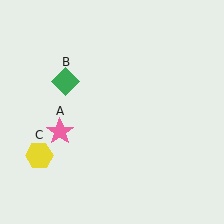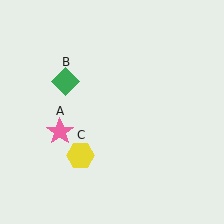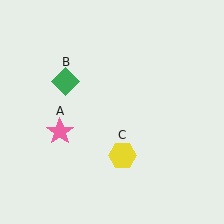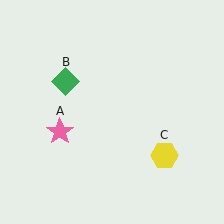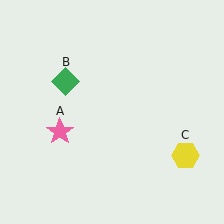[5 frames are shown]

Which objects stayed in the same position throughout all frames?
Pink star (object A) and green diamond (object B) remained stationary.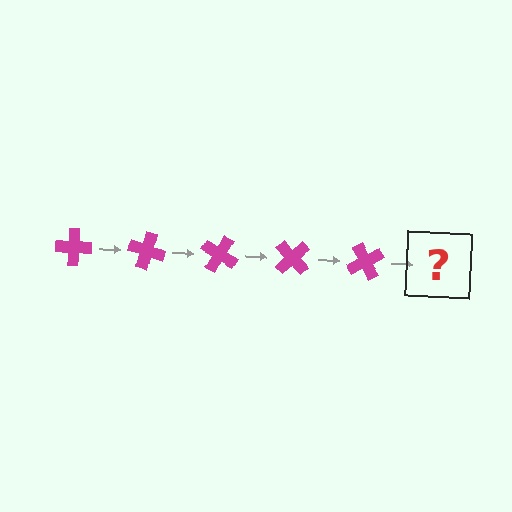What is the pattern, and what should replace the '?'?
The pattern is that the cross rotates 15 degrees each step. The '?' should be a magenta cross rotated 75 degrees.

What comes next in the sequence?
The next element should be a magenta cross rotated 75 degrees.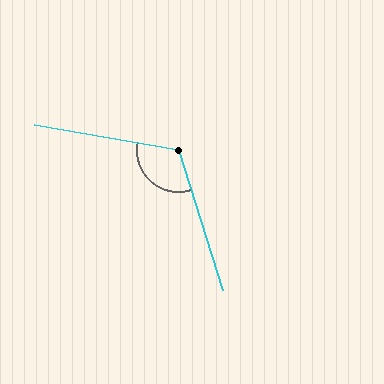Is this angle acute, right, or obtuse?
It is obtuse.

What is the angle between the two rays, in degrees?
Approximately 117 degrees.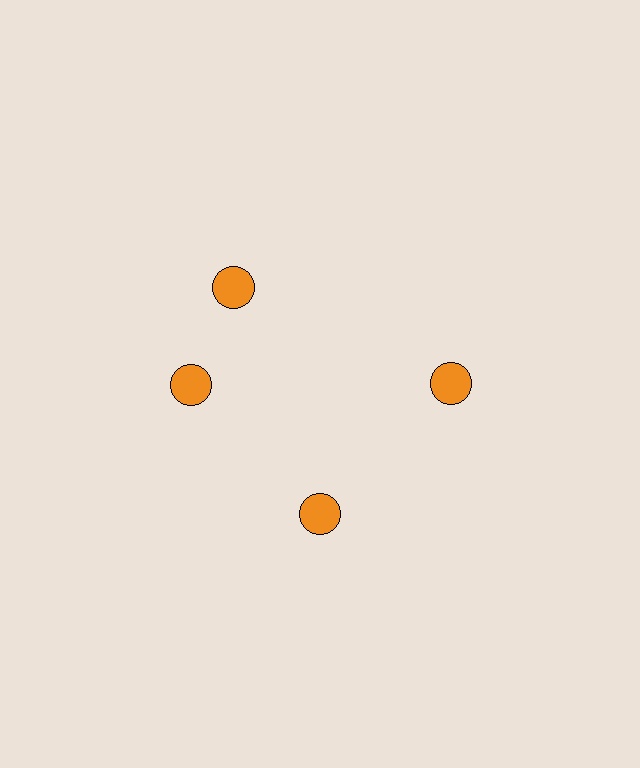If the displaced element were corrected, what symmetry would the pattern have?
It would have 4-fold rotational symmetry — the pattern would map onto itself every 90 degrees.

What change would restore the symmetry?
The symmetry would be restored by rotating it back into even spacing with its neighbors so that all 4 circles sit at equal angles and equal distance from the center.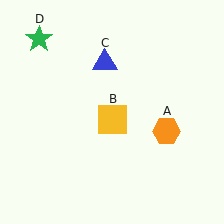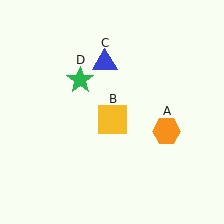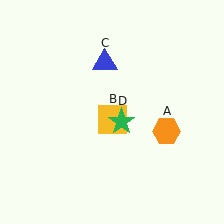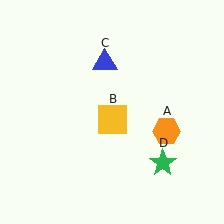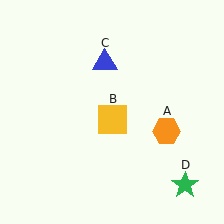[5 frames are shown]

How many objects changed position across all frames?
1 object changed position: green star (object D).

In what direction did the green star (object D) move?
The green star (object D) moved down and to the right.